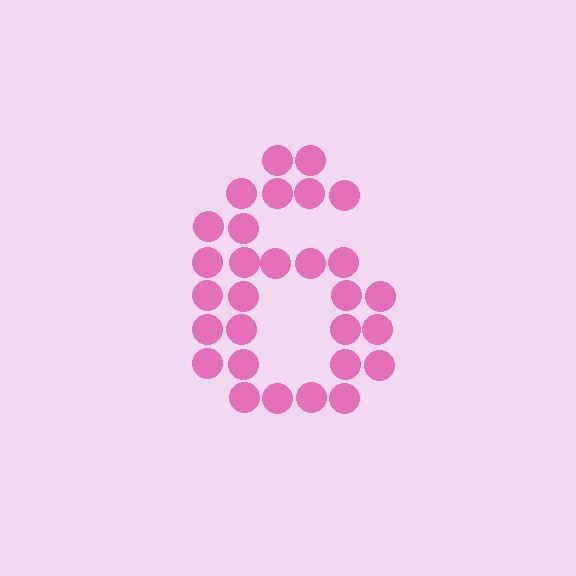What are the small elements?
The small elements are circles.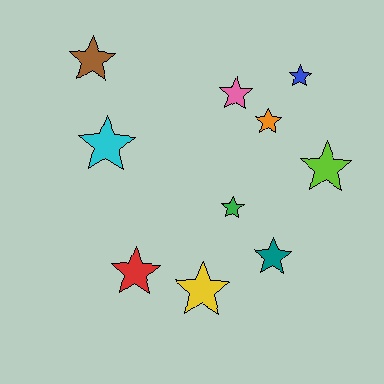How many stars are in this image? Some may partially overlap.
There are 10 stars.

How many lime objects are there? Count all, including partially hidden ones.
There is 1 lime object.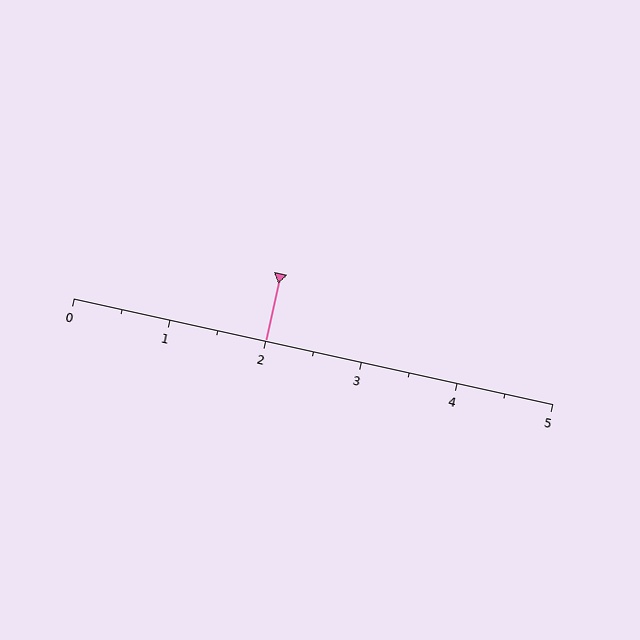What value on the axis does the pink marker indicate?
The marker indicates approximately 2.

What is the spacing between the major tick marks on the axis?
The major ticks are spaced 1 apart.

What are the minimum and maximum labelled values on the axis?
The axis runs from 0 to 5.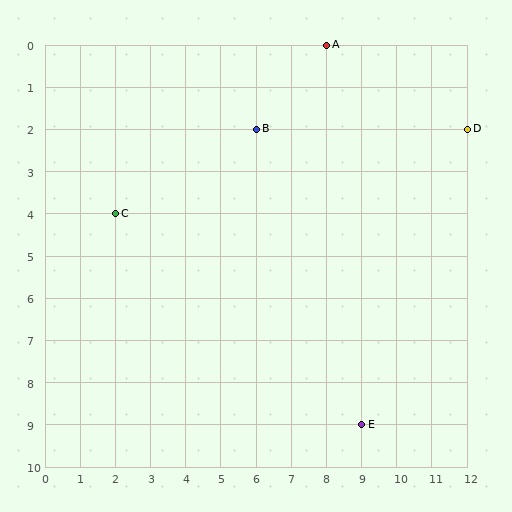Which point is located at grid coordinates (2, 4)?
Point C is at (2, 4).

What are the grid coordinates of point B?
Point B is at grid coordinates (6, 2).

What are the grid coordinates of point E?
Point E is at grid coordinates (9, 9).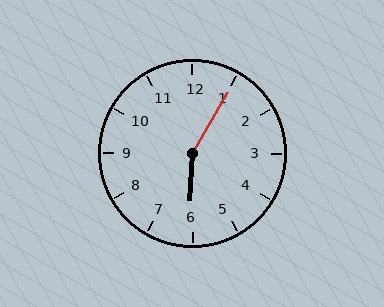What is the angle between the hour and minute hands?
Approximately 152 degrees.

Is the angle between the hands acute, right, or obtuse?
It is obtuse.